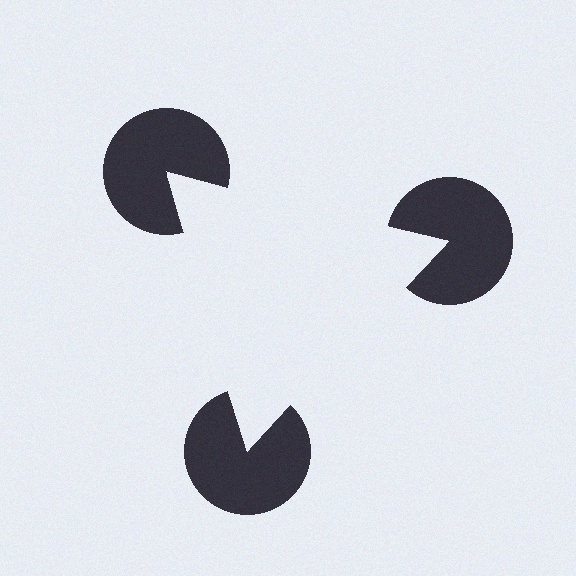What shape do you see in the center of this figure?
An illusory triangle — its edges are inferred from the aligned wedge cuts in the pac-man discs, not physically drawn.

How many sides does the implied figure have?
3 sides.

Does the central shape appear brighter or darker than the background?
It typically appears slightly brighter than the background, even though no actual brightness change is drawn.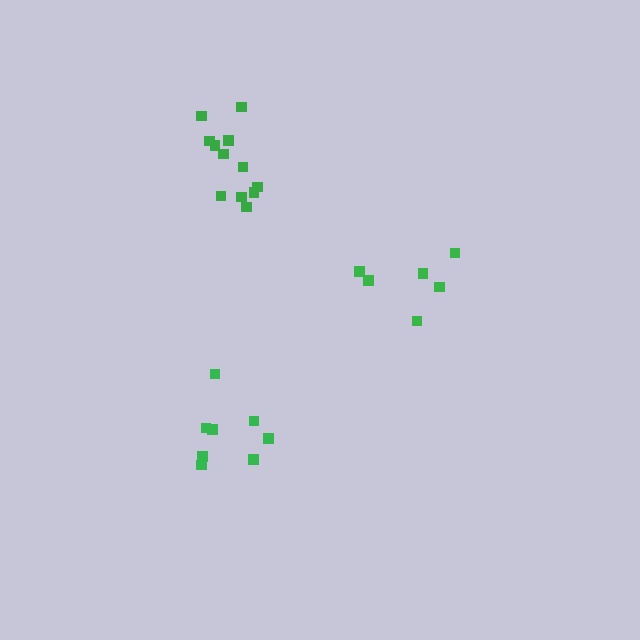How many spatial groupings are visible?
There are 3 spatial groupings.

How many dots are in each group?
Group 1: 6 dots, Group 2: 8 dots, Group 3: 12 dots (26 total).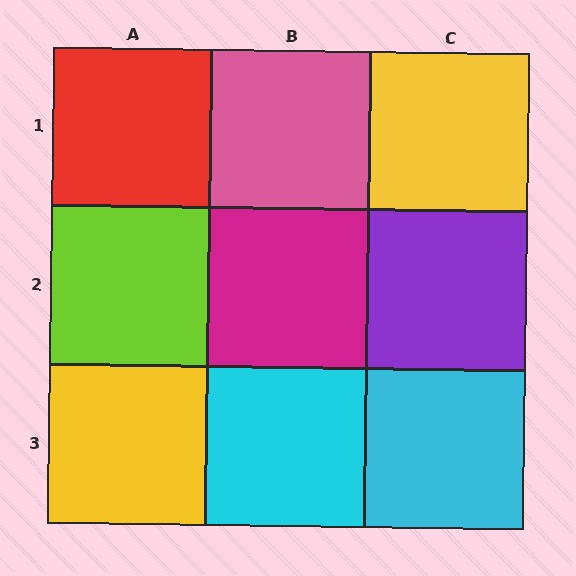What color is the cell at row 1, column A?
Red.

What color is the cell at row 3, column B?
Cyan.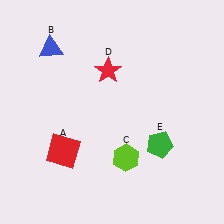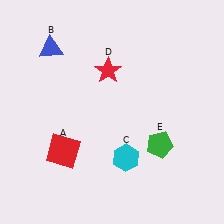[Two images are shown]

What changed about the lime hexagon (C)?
In Image 1, C is lime. In Image 2, it changed to cyan.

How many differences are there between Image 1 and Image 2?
There is 1 difference between the two images.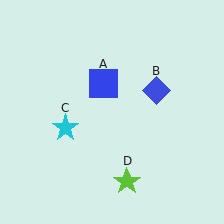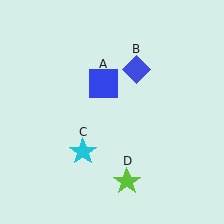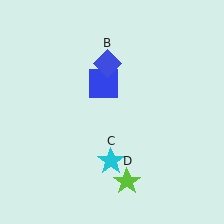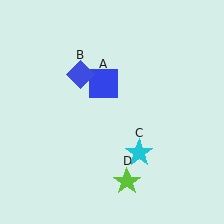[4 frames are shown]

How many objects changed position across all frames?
2 objects changed position: blue diamond (object B), cyan star (object C).